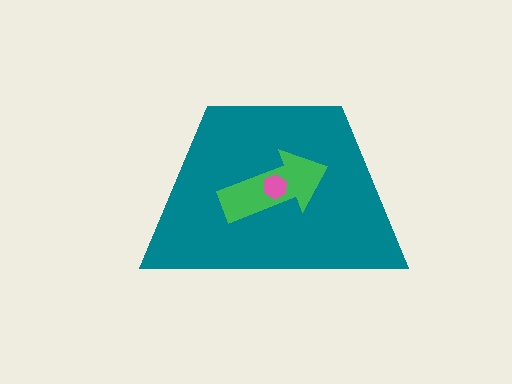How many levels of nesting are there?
3.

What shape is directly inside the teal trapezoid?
The green arrow.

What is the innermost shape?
The pink hexagon.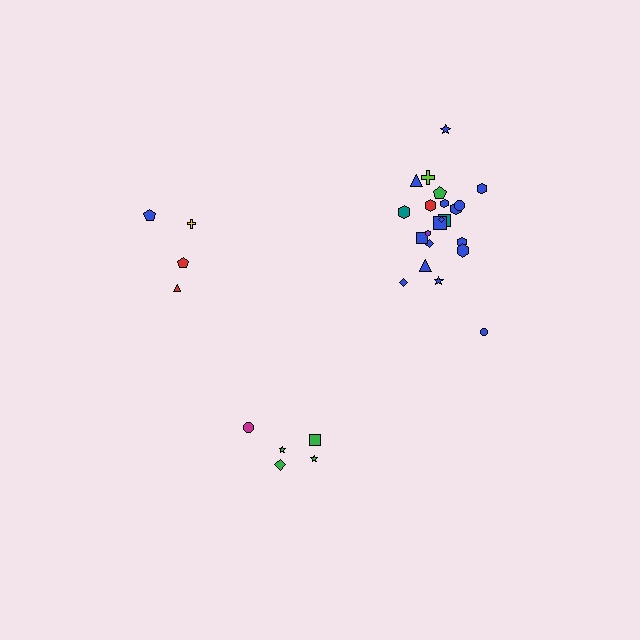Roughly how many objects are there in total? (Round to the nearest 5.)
Roughly 30 objects in total.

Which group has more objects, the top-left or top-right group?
The top-right group.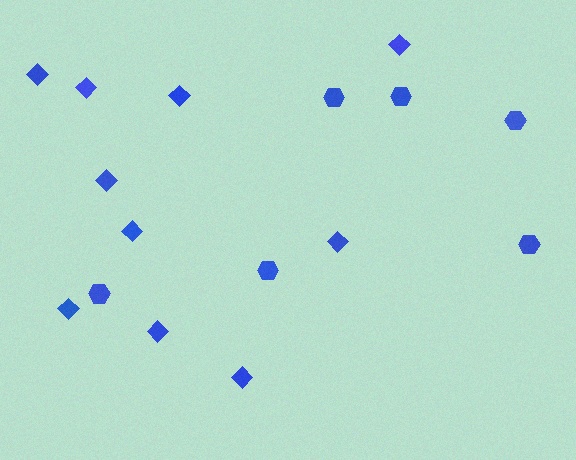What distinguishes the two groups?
There are 2 groups: one group of hexagons (6) and one group of diamonds (10).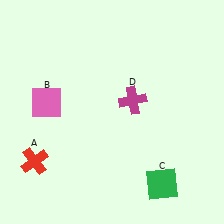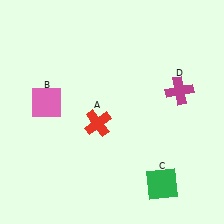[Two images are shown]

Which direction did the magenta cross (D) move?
The magenta cross (D) moved right.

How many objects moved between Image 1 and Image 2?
2 objects moved between the two images.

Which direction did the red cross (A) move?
The red cross (A) moved right.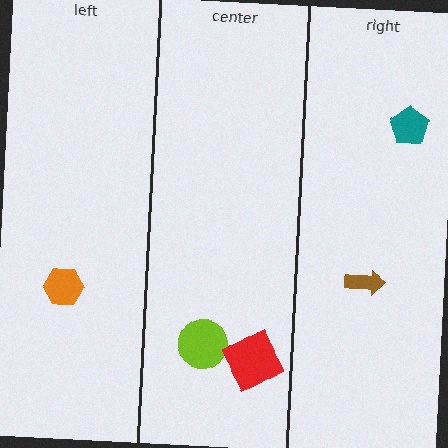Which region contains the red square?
The center region.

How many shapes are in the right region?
2.